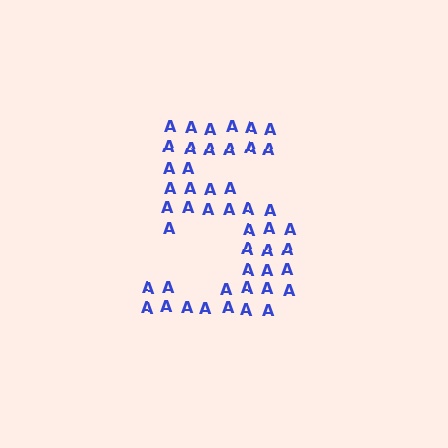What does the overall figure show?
The overall figure shows the digit 5.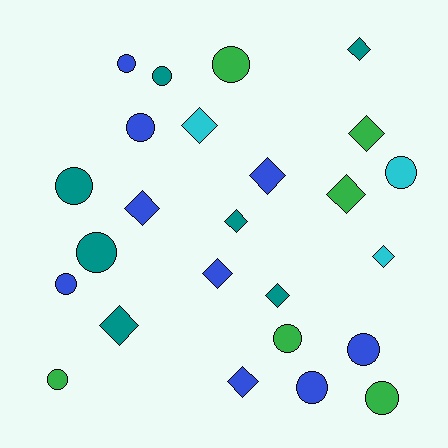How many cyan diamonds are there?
There are 2 cyan diamonds.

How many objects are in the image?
There are 25 objects.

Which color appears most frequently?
Blue, with 9 objects.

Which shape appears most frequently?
Circle, with 13 objects.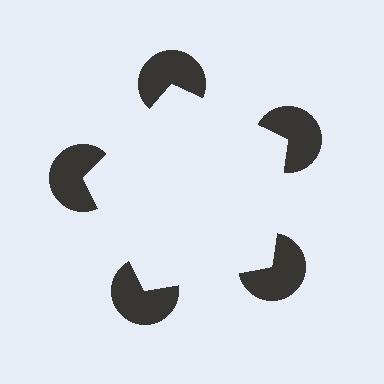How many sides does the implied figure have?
5 sides.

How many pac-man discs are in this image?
There are 5 — one at each vertex of the illusory pentagon.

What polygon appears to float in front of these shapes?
An illusory pentagon — its edges are inferred from the aligned wedge cuts in the pac-man discs, not physically drawn.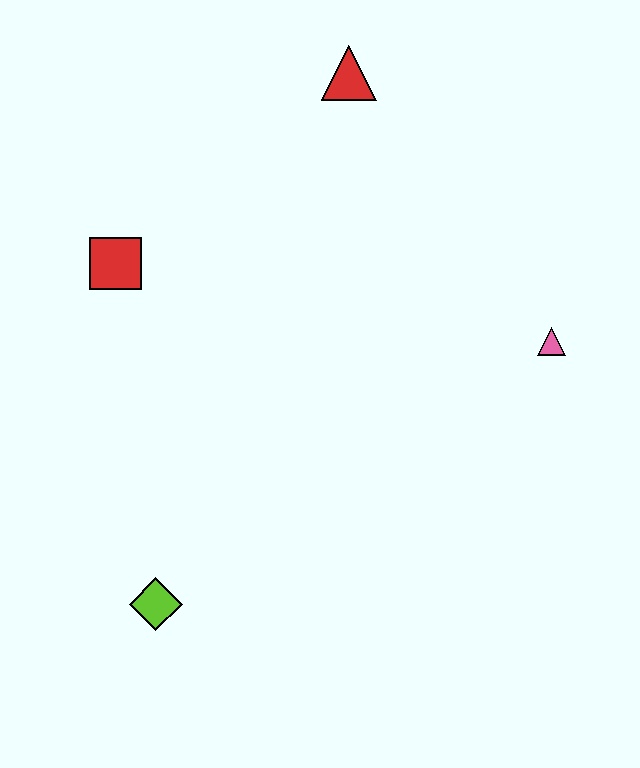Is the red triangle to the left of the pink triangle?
Yes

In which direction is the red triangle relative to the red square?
The red triangle is to the right of the red square.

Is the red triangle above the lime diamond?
Yes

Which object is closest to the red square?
The red triangle is closest to the red square.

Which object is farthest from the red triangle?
The lime diamond is farthest from the red triangle.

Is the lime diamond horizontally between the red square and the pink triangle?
Yes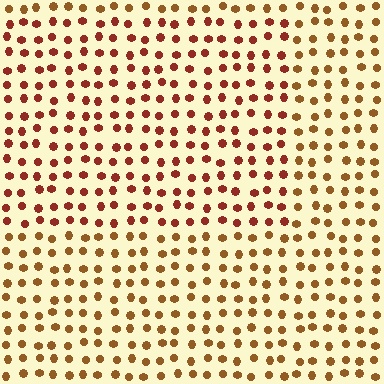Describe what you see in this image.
The image is filled with small brown elements in a uniform arrangement. A rectangle-shaped region is visible where the elements are tinted to a slightly different hue, forming a subtle color boundary.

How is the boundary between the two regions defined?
The boundary is defined purely by a slight shift in hue (about 27 degrees). Spacing, size, and orientation are identical on both sides.